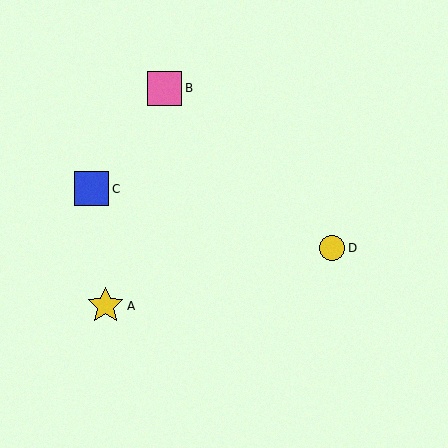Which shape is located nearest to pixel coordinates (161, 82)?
The pink square (labeled B) at (165, 88) is nearest to that location.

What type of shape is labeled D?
Shape D is a yellow circle.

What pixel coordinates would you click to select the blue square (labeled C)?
Click at (92, 189) to select the blue square C.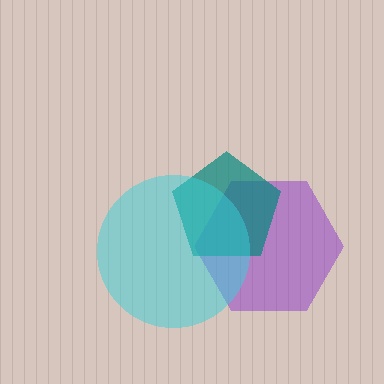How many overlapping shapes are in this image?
There are 3 overlapping shapes in the image.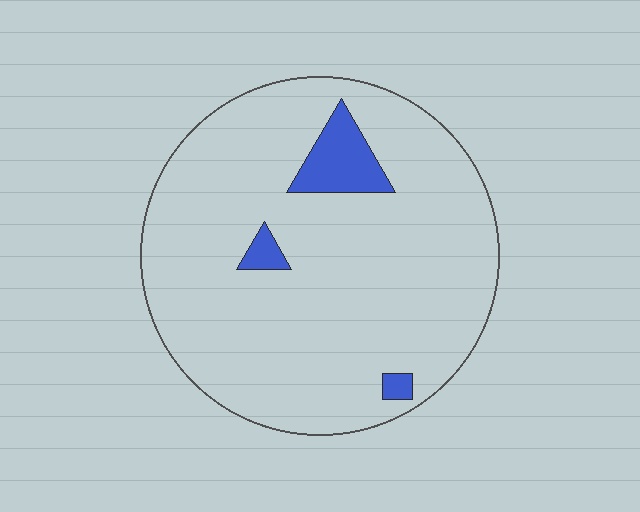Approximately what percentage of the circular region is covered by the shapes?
Approximately 5%.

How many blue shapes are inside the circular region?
3.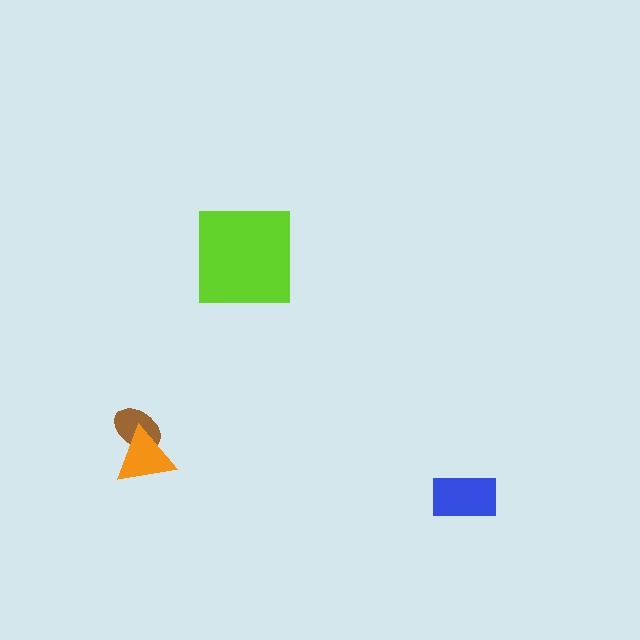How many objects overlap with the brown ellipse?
1 object overlaps with the brown ellipse.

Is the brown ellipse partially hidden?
Yes, it is partially covered by another shape.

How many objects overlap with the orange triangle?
1 object overlaps with the orange triangle.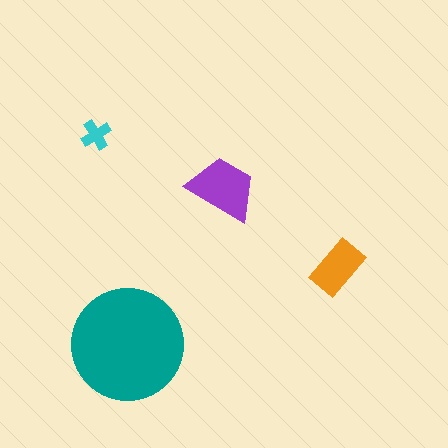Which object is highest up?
The cyan cross is topmost.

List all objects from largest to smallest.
The teal circle, the purple trapezoid, the orange rectangle, the cyan cross.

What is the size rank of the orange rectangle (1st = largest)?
3rd.